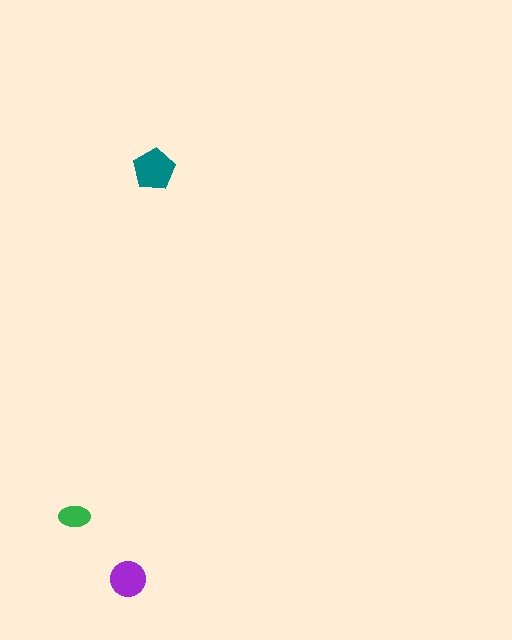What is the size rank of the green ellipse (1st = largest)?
3rd.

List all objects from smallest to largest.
The green ellipse, the purple circle, the teal pentagon.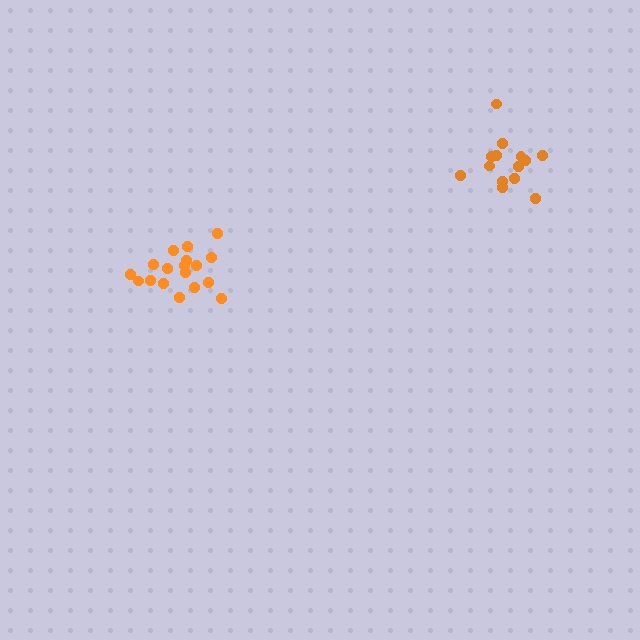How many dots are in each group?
Group 1: 18 dots, Group 2: 14 dots (32 total).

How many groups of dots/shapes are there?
There are 2 groups.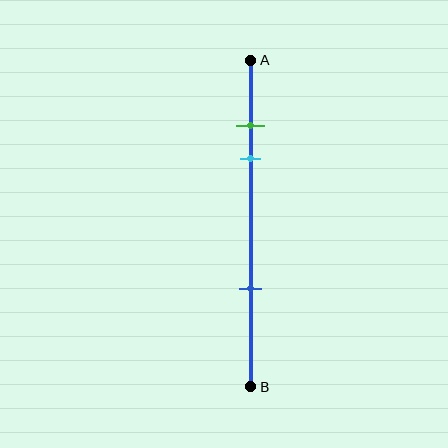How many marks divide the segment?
There are 3 marks dividing the segment.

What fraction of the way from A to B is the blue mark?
The blue mark is approximately 70% (0.7) of the way from A to B.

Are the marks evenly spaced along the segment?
No, the marks are not evenly spaced.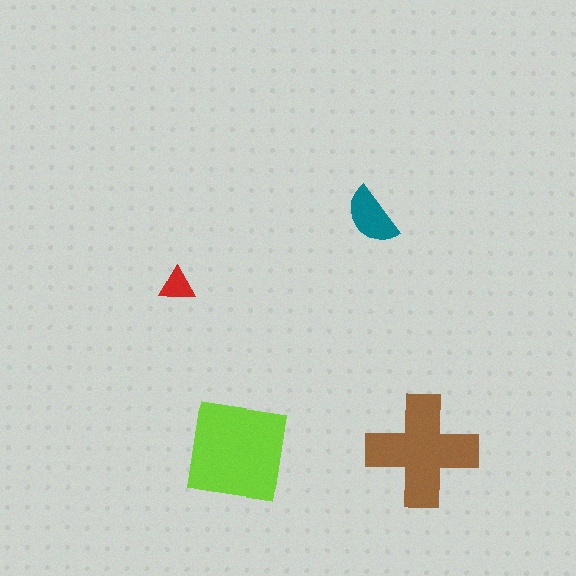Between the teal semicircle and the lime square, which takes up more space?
The lime square.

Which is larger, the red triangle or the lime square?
The lime square.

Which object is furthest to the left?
The red triangle is leftmost.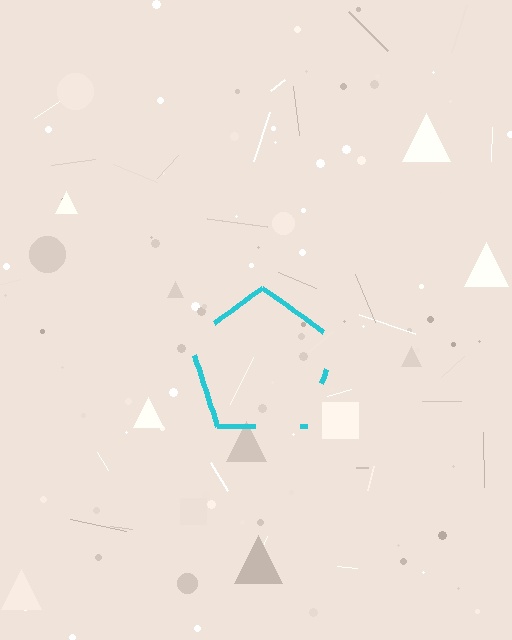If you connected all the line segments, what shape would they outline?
They would outline a pentagon.